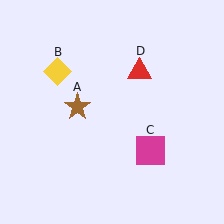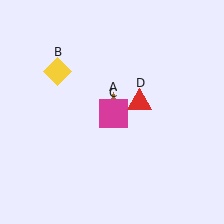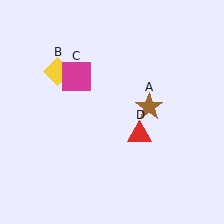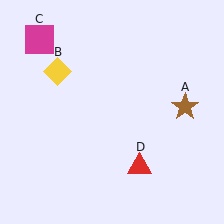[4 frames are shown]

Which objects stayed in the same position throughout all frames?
Yellow diamond (object B) remained stationary.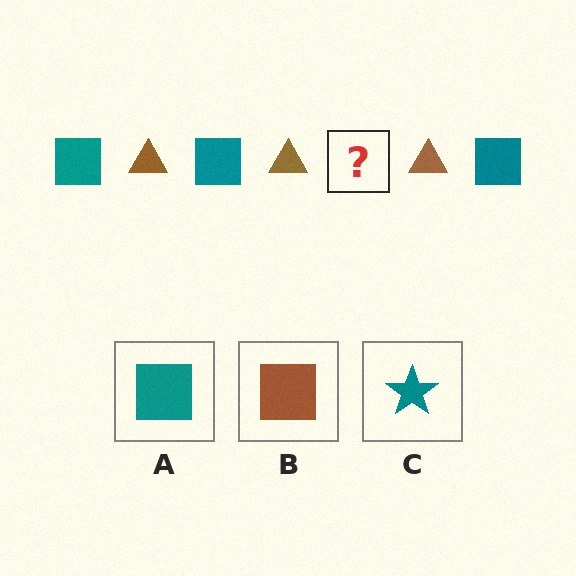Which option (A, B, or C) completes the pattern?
A.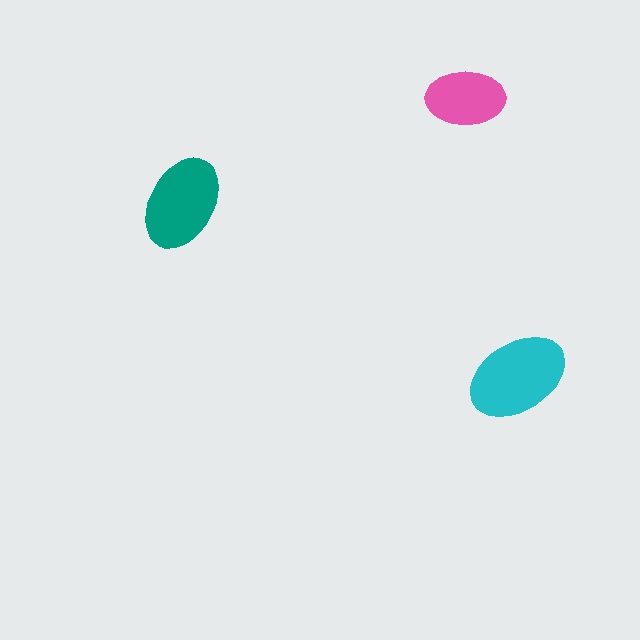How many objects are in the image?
There are 3 objects in the image.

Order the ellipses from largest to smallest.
the cyan one, the teal one, the pink one.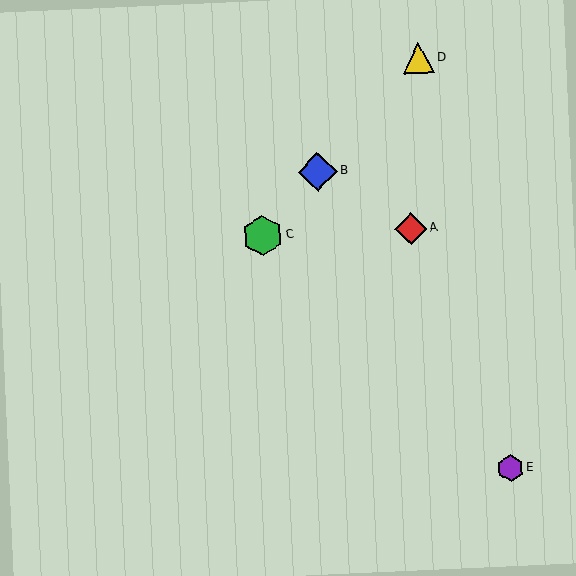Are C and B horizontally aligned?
No, C is at y≈235 and B is at y≈172.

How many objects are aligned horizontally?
2 objects (A, C) are aligned horizontally.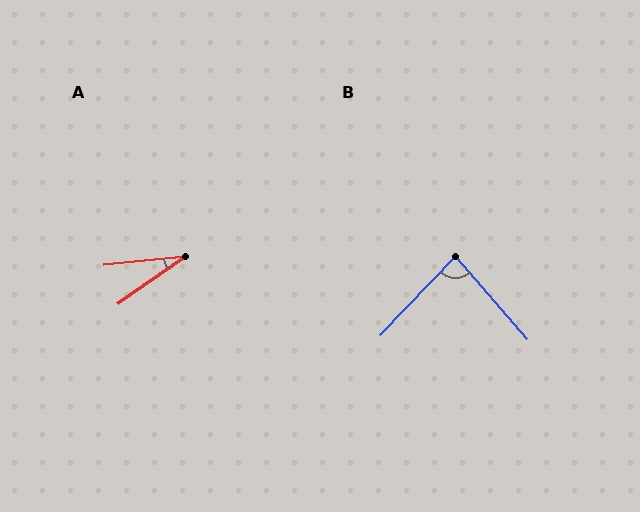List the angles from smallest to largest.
A (29°), B (85°).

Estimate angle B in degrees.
Approximately 85 degrees.